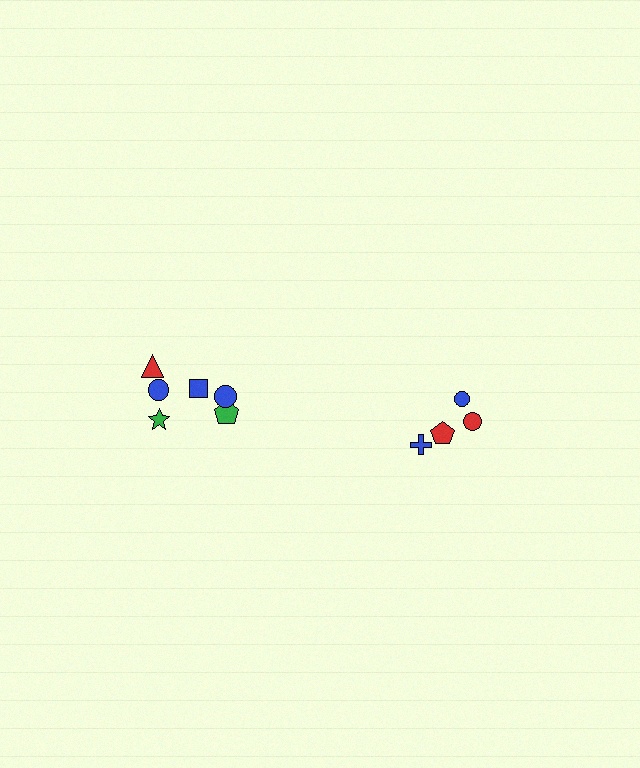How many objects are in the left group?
There are 6 objects.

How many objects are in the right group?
There are 4 objects.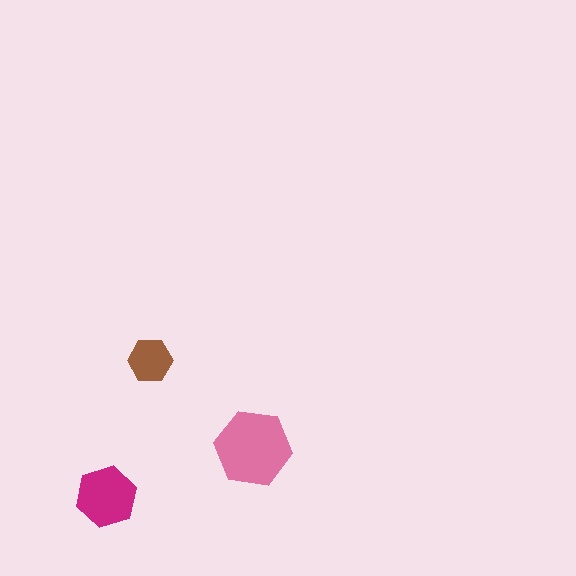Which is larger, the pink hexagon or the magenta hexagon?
The pink one.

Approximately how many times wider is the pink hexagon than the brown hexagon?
About 1.5 times wider.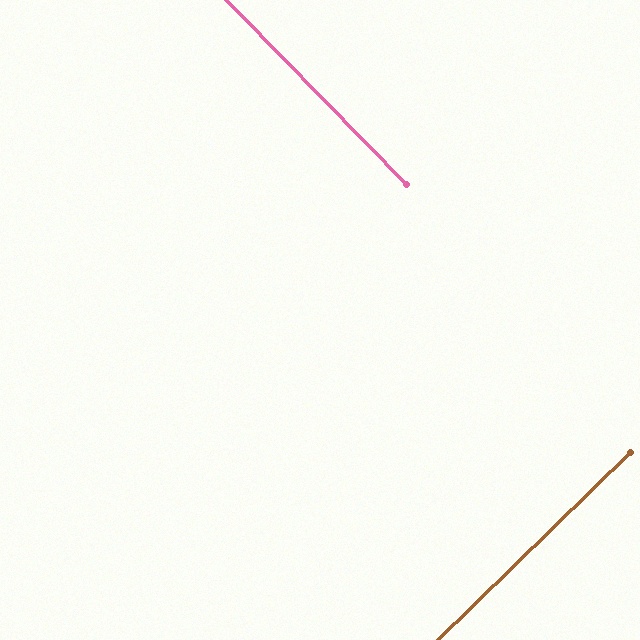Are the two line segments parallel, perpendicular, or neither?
Perpendicular — they meet at approximately 90°.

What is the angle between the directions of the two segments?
Approximately 90 degrees.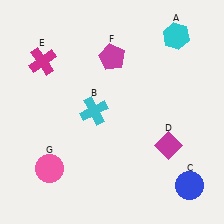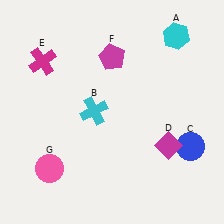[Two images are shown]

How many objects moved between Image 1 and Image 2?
1 object moved between the two images.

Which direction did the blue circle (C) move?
The blue circle (C) moved up.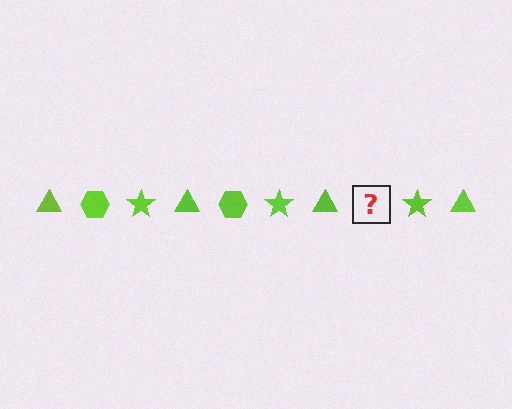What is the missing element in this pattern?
The missing element is a lime hexagon.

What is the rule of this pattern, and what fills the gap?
The rule is that the pattern cycles through triangle, hexagon, star shapes in lime. The gap should be filled with a lime hexagon.